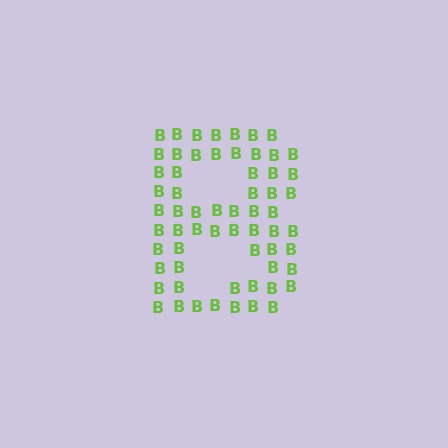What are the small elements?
The small elements are letter B's.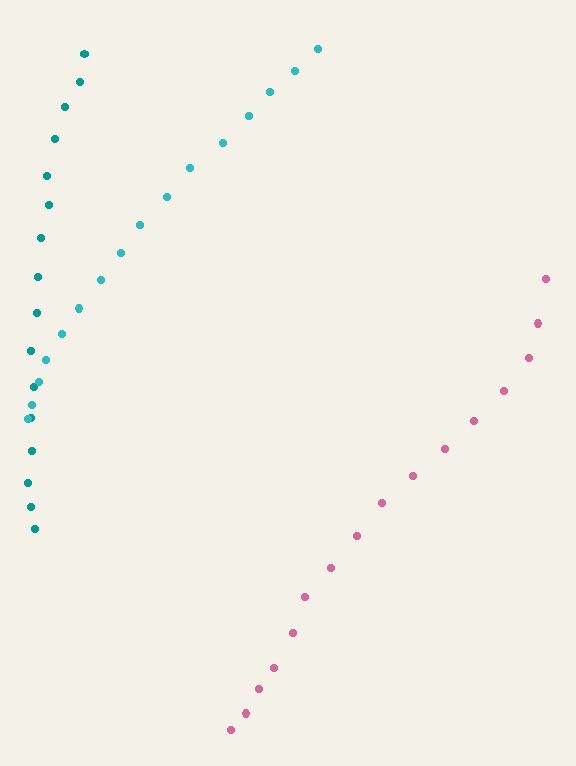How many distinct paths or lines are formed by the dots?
There are 3 distinct paths.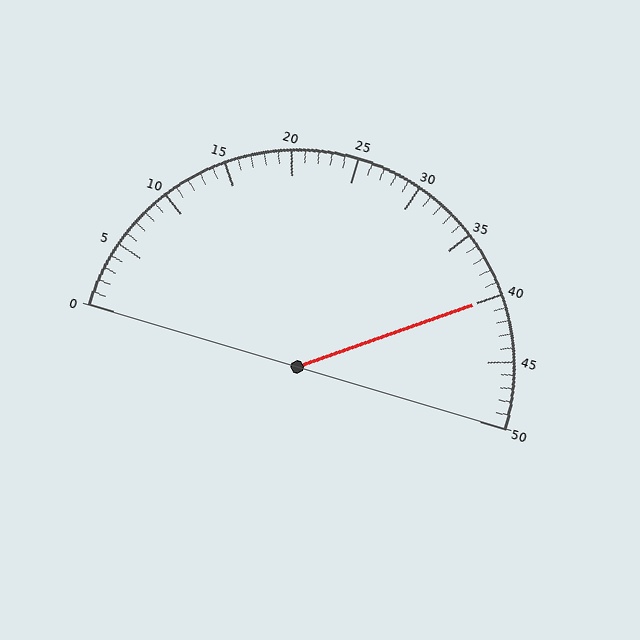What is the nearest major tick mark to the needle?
The nearest major tick mark is 40.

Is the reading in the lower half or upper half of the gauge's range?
The reading is in the upper half of the range (0 to 50).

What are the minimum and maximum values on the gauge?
The gauge ranges from 0 to 50.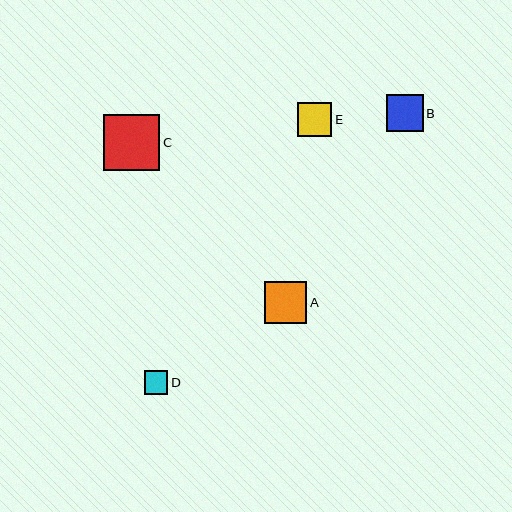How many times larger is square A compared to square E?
Square A is approximately 1.2 times the size of square E.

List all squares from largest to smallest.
From largest to smallest: C, A, B, E, D.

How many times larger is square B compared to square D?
Square B is approximately 1.6 times the size of square D.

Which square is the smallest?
Square D is the smallest with a size of approximately 23 pixels.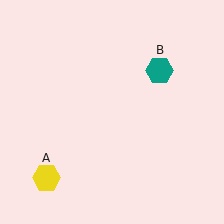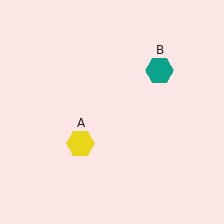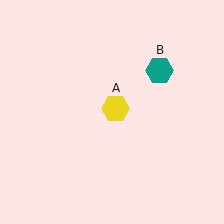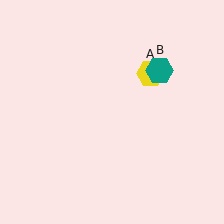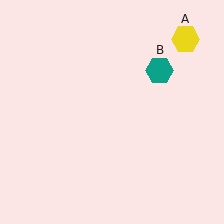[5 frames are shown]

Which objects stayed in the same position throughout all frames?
Teal hexagon (object B) remained stationary.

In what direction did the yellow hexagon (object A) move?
The yellow hexagon (object A) moved up and to the right.